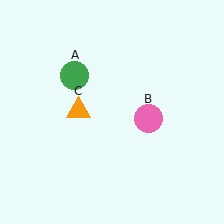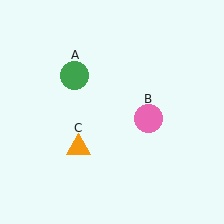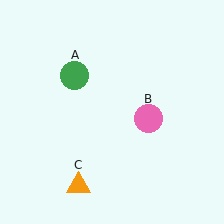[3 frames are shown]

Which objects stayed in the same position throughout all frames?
Green circle (object A) and pink circle (object B) remained stationary.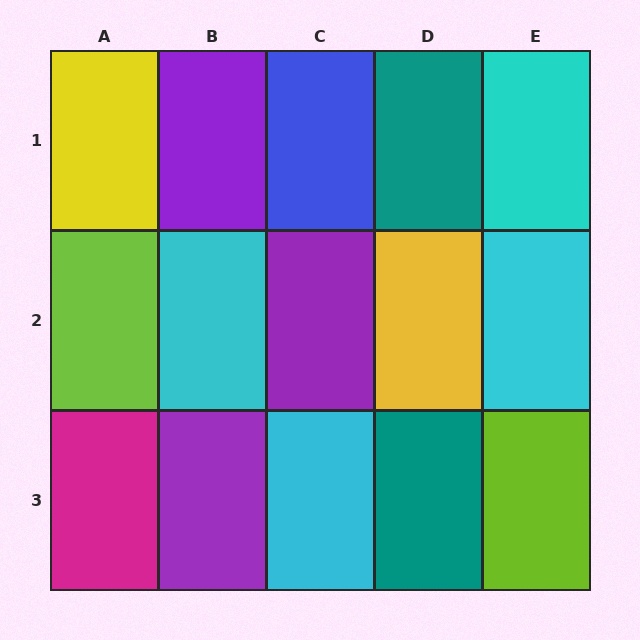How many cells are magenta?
1 cell is magenta.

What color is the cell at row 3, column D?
Teal.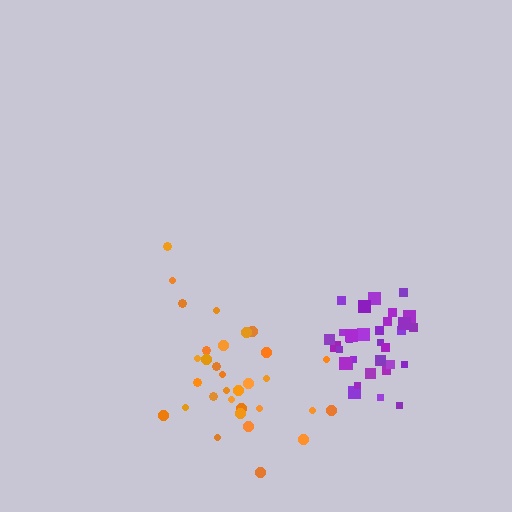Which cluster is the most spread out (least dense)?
Orange.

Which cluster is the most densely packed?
Purple.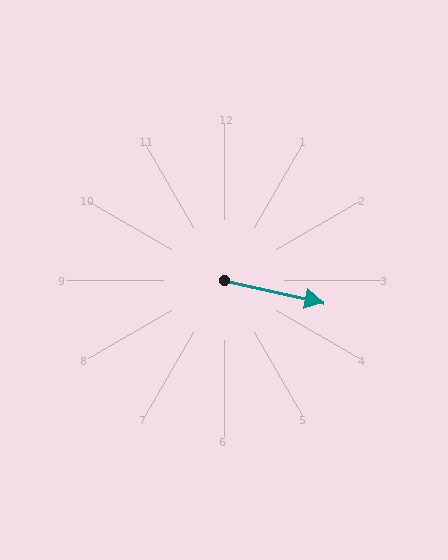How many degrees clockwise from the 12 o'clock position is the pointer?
Approximately 103 degrees.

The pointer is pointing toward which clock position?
Roughly 3 o'clock.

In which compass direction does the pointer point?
East.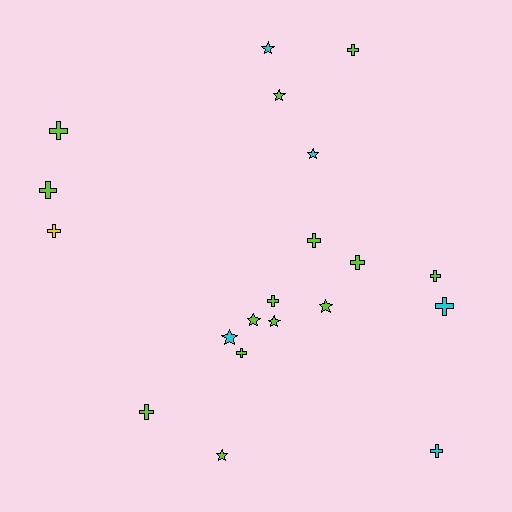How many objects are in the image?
There are 20 objects.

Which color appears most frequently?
Lime, with 14 objects.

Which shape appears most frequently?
Cross, with 12 objects.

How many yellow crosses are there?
There is 1 yellow cross.